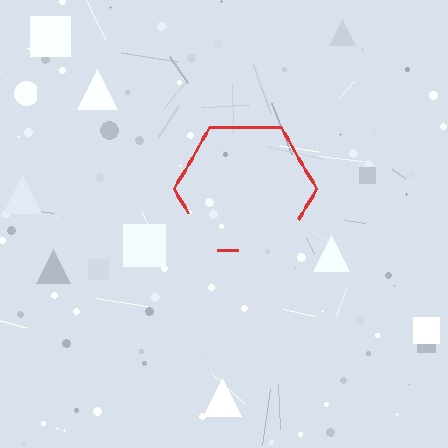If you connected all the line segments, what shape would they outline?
They would outline a hexagon.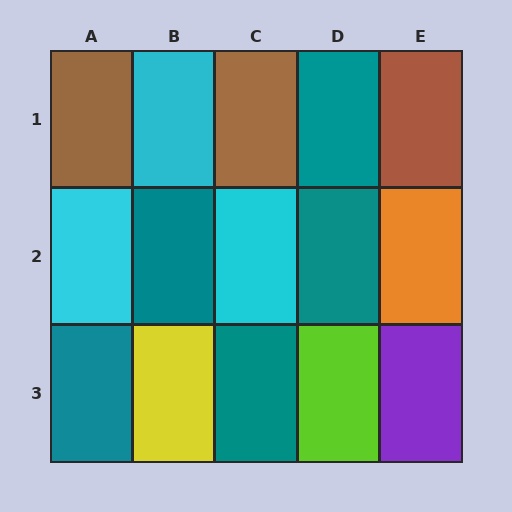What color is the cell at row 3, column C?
Teal.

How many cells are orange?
1 cell is orange.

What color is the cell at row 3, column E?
Purple.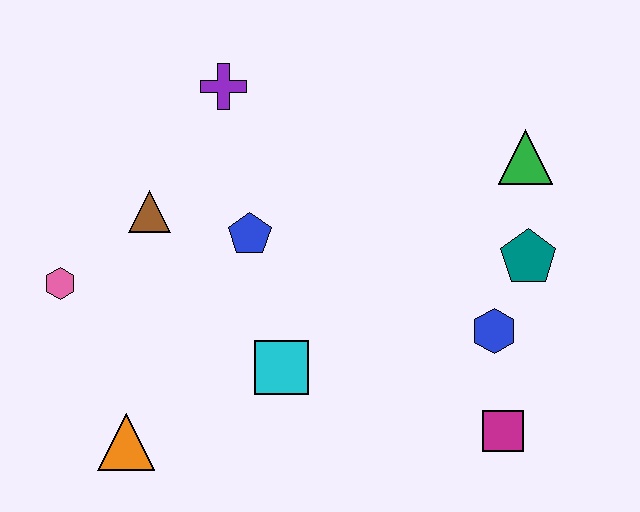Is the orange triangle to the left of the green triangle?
Yes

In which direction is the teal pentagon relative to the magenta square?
The teal pentagon is above the magenta square.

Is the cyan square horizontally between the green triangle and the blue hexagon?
No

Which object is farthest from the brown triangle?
The magenta square is farthest from the brown triangle.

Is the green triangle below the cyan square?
No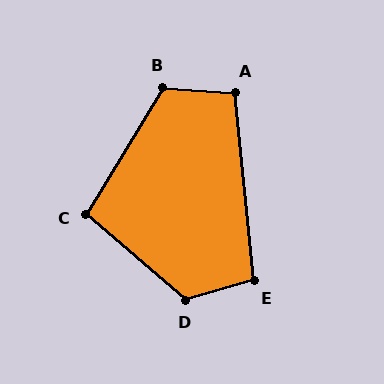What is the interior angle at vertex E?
Approximately 100 degrees (obtuse).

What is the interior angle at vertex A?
Approximately 100 degrees (obtuse).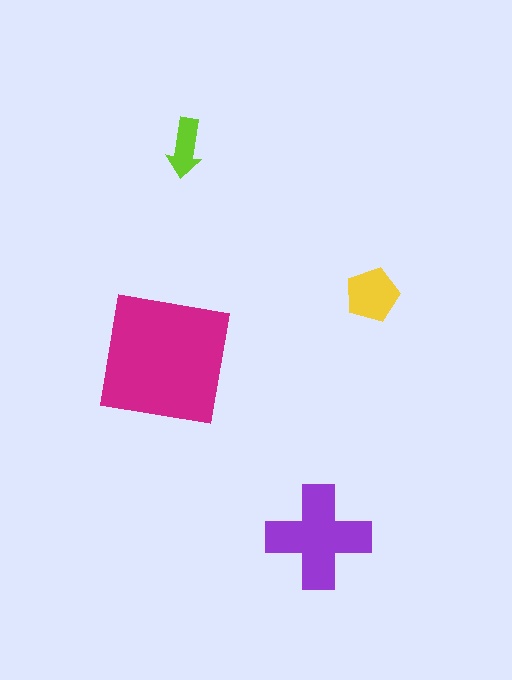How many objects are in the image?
There are 4 objects in the image.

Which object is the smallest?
The lime arrow.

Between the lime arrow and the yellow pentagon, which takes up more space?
The yellow pentagon.